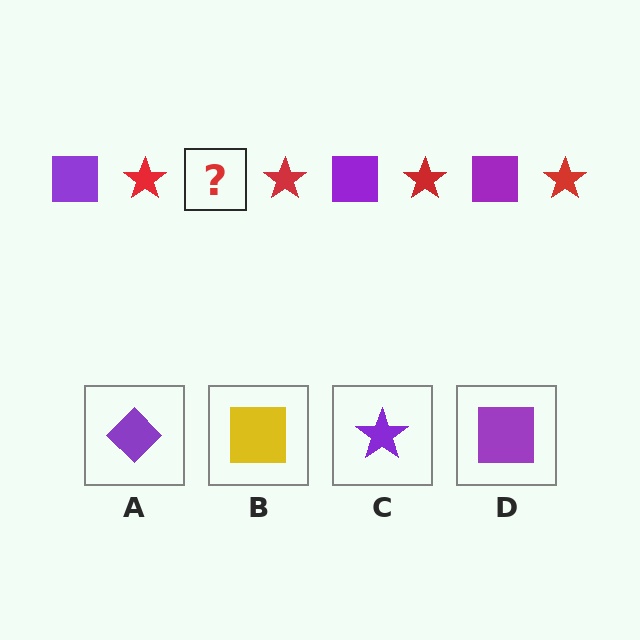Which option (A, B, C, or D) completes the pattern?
D.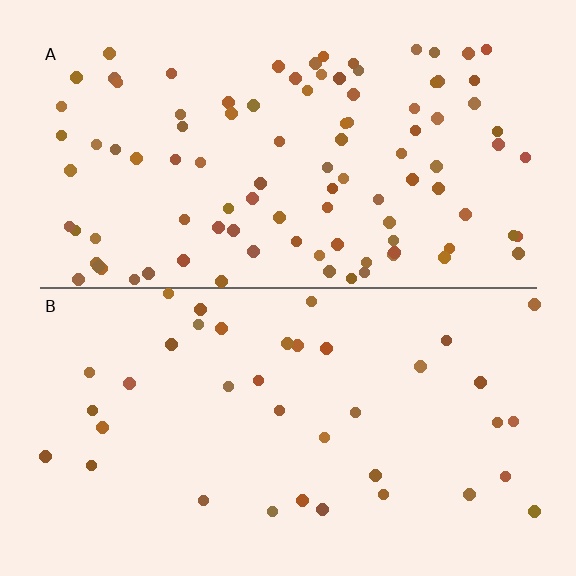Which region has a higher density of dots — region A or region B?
A (the top).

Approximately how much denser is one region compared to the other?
Approximately 2.6× — region A over region B.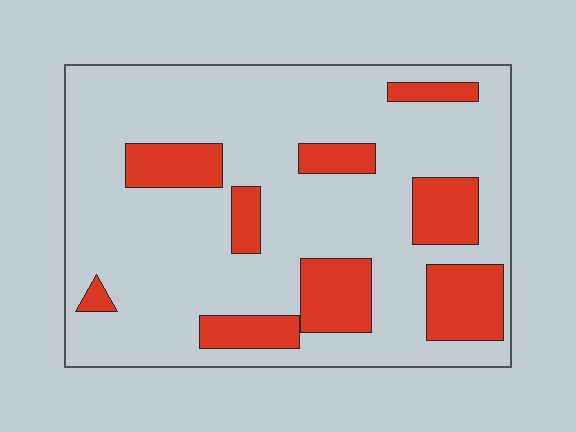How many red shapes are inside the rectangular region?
9.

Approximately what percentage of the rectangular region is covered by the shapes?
Approximately 25%.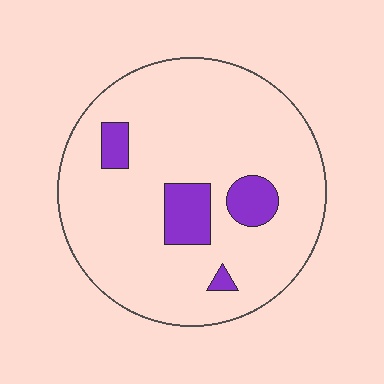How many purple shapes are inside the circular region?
4.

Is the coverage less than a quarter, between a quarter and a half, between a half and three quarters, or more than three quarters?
Less than a quarter.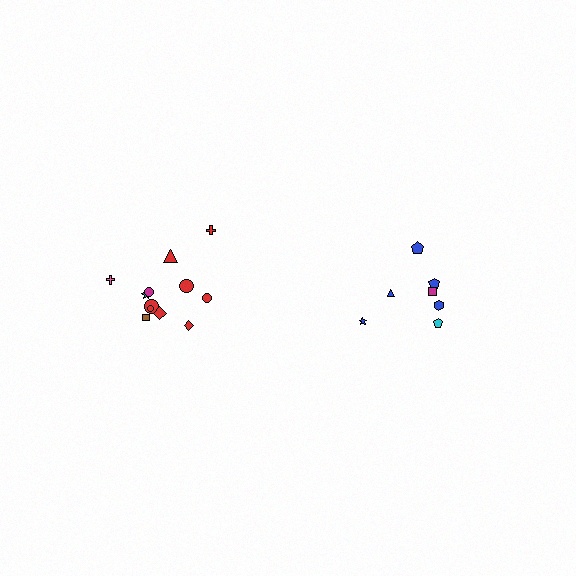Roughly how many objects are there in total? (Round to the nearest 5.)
Roughly 20 objects in total.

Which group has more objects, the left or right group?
The left group.